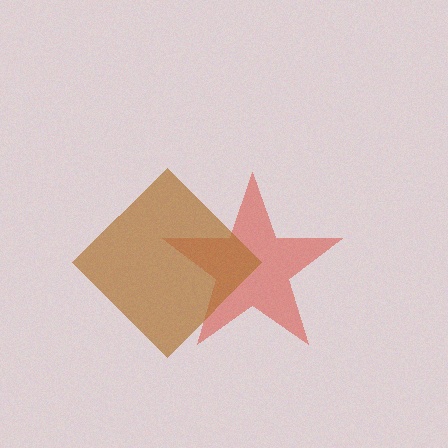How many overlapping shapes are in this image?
There are 2 overlapping shapes in the image.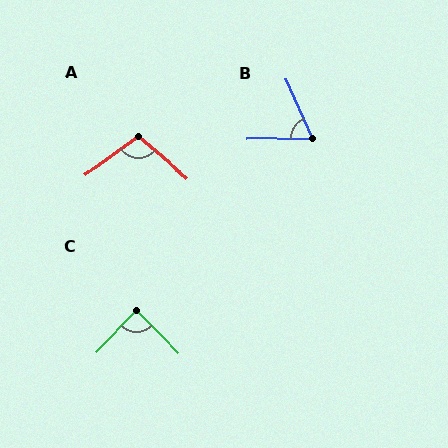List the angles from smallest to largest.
B (67°), C (89°), A (104°).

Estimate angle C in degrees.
Approximately 89 degrees.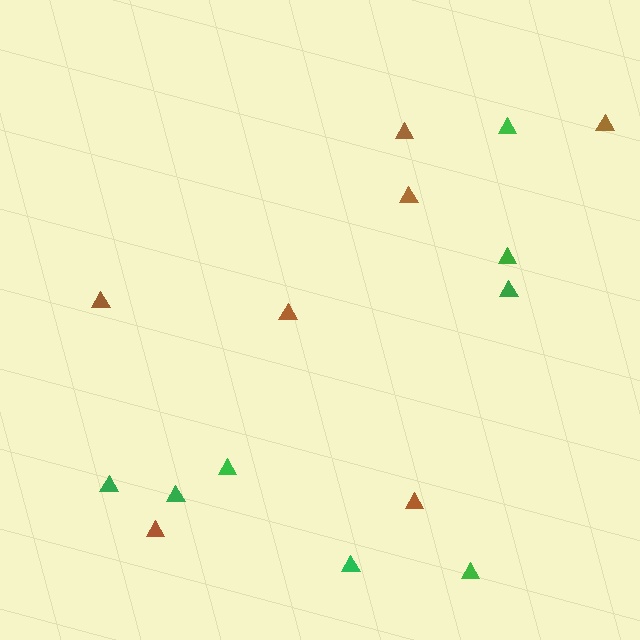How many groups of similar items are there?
There are 2 groups: one group of green triangles (8) and one group of brown triangles (7).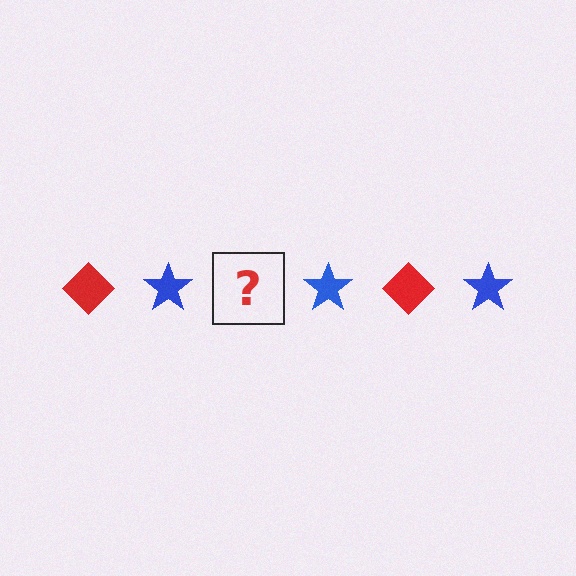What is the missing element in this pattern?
The missing element is a red diamond.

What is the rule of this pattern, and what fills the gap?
The rule is that the pattern alternates between red diamond and blue star. The gap should be filled with a red diamond.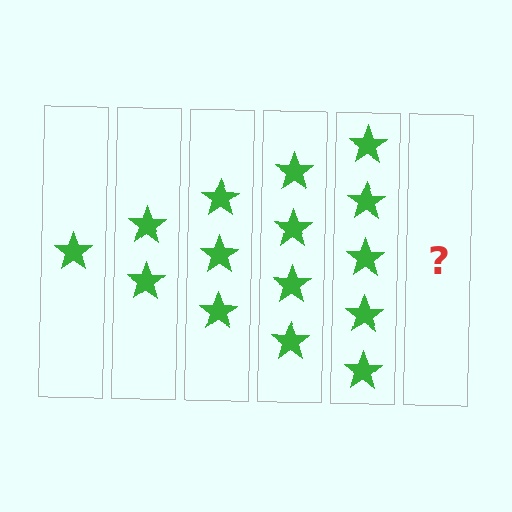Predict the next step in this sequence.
The next step is 6 stars.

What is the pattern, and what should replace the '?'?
The pattern is that each step adds one more star. The '?' should be 6 stars.